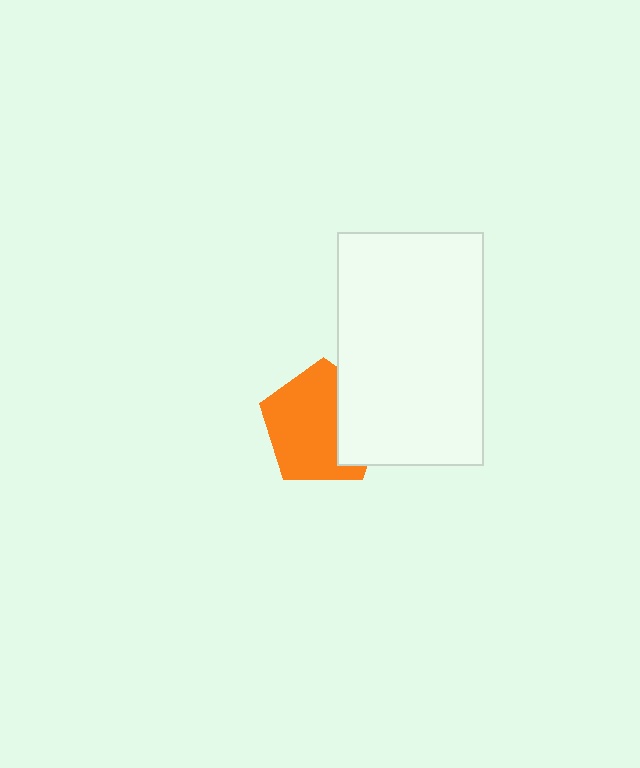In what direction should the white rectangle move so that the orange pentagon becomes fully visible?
The white rectangle should move right. That is the shortest direction to clear the overlap and leave the orange pentagon fully visible.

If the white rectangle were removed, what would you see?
You would see the complete orange pentagon.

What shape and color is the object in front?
The object in front is a white rectangle.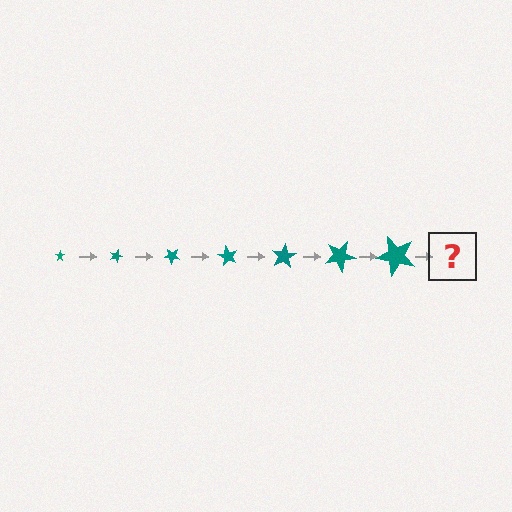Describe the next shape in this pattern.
It should be a star, larger than the previous one and rotated 140 degrees from the start.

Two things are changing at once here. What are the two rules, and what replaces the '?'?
The two rules are that the star grows larger each step and it rotates 20 degrees each step. The '?' should be a star, larger than the previous one and rotated 140 degrees from the start.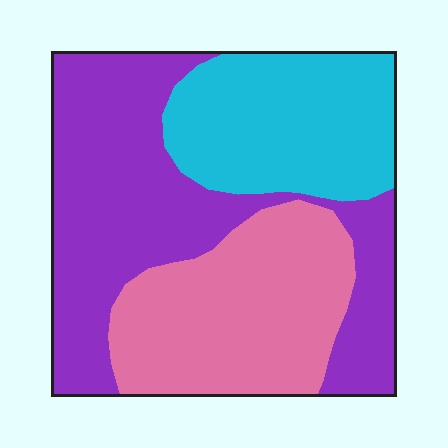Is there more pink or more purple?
Purple.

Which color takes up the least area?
Cyan, at roughly 25%.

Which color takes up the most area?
Purple, at roughly 45%.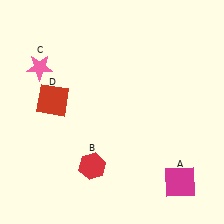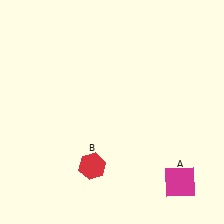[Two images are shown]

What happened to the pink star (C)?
The pink star (C) was removed in Image 2. It was in the top-left area of Image 1.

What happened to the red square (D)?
The red square (D) was removed in Image 2. It was in the top-left area of Image 1.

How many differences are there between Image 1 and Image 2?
There are 2 differences between the two images.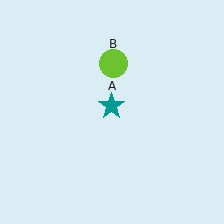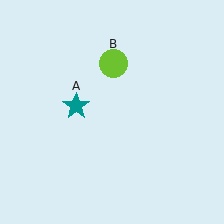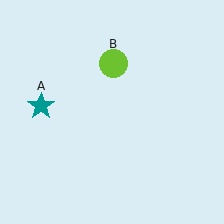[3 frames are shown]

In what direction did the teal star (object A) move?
The teal star (object A) moved left.